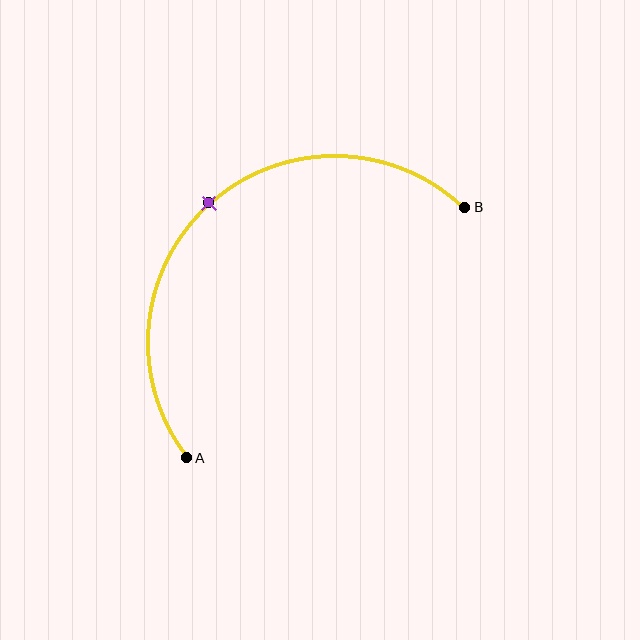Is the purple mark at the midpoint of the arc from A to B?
Yes. The purple mark lies on the arc at equal arc-length from both A and B — it is the arc midpoint.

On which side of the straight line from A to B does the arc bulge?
The arc bulges above and to the left of the straight line connecting A and B.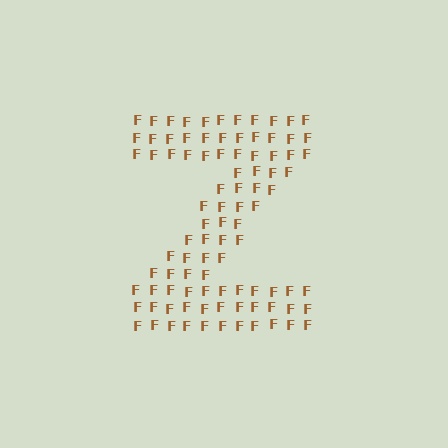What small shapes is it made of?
It is made of small letter F's.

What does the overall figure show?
The overall figure shows the letter Z.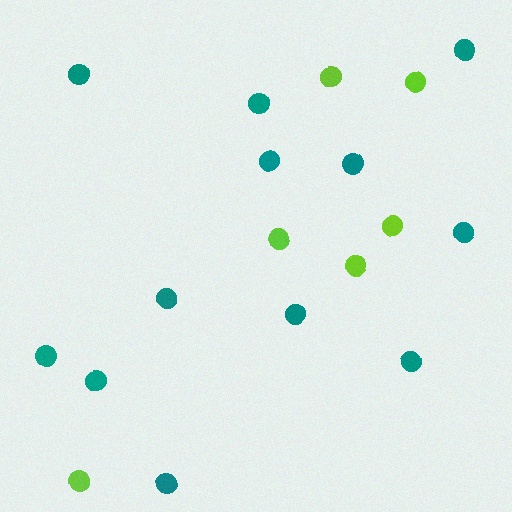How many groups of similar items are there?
There are 2 groups: one group of teal circles (12) and one group of lime circles (6).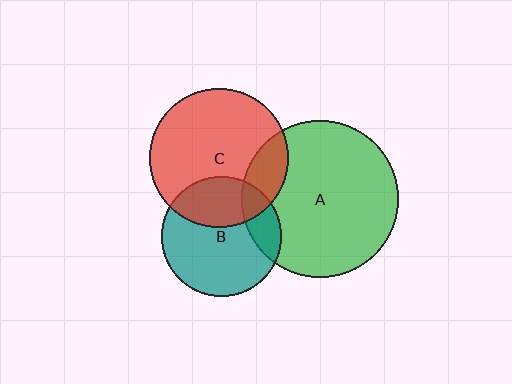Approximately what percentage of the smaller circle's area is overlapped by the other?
Approximately 35%.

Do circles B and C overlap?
Yes.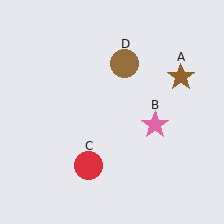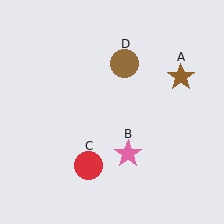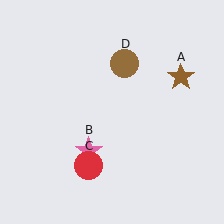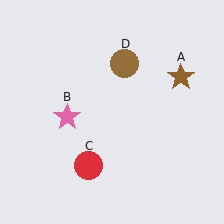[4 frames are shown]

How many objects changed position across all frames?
1 object changed position: pink star (object B).